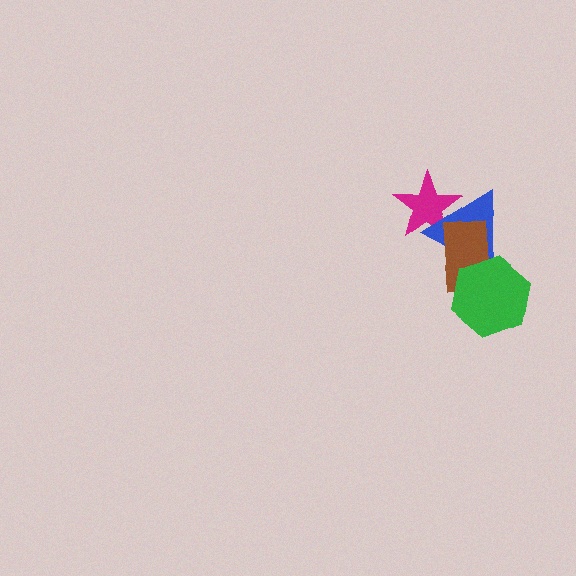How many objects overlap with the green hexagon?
2 objects overlap with the green hexagon.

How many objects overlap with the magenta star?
2 objects overlap with the magenta star.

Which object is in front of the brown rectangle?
The green hexagon is in front of the brown rectangle.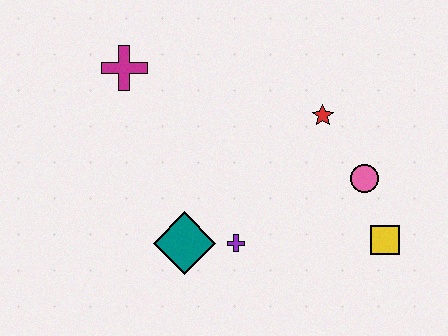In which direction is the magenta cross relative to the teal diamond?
The magenta cross is above the teal diamond.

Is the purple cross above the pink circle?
No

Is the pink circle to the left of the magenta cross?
No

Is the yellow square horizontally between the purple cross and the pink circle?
No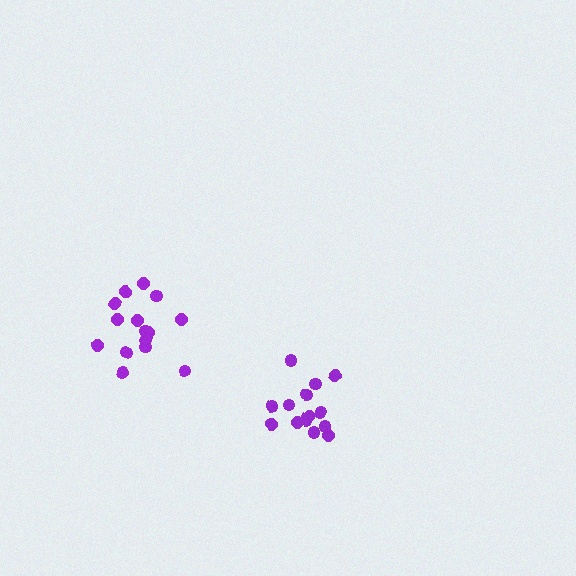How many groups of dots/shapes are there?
There are 2 groups.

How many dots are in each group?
Group 1: 15 dots, Group 2: 14 dots (29 total).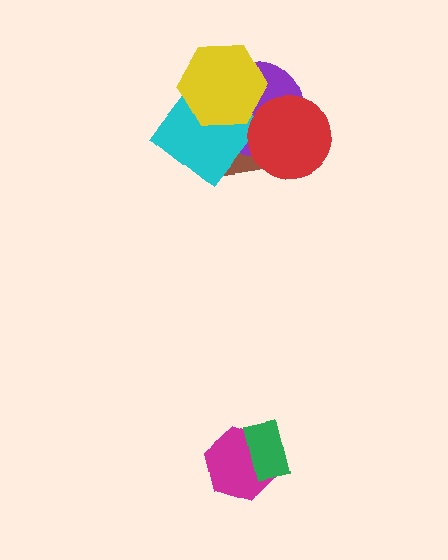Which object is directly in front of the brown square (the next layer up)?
The purple circle is directly in front of the brown square.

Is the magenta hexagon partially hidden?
Yes, it is partially covered by another shape.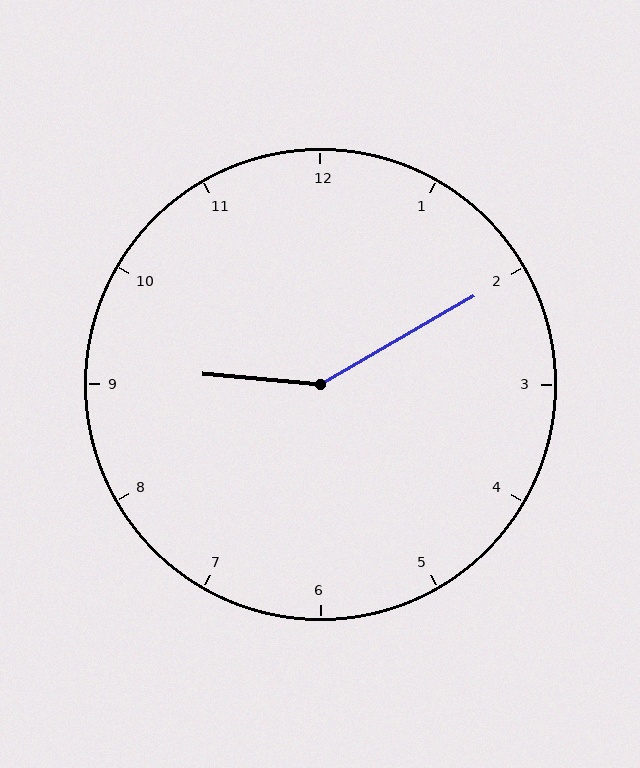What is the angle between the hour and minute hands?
Approximately 145 degrees.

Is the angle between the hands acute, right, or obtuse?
It is obtuse.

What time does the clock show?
9:10.